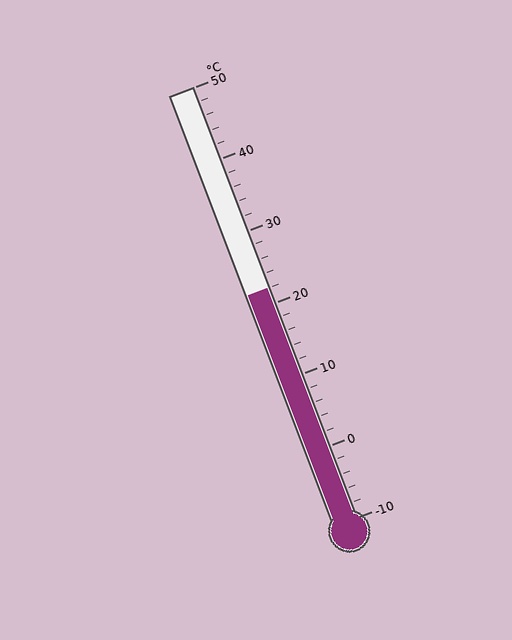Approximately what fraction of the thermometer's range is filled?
The thermometer is filled to approximately 55% of its range.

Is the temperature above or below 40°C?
The temperature is below 40°C.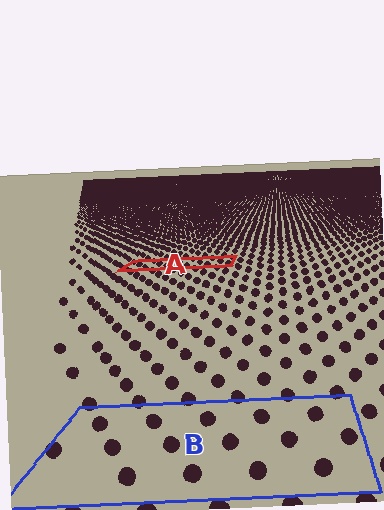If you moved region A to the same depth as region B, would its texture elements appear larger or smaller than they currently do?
They would appear larger. At a closer depth, the same texture elements are projected at a bigger on-screen size.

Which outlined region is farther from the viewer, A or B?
Region A is farther from the viewer — the texture elements inside it appear smaller and more densely packed.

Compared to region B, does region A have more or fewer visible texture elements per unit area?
Region A has more texture elements per unit area — they are packed more densely because it is farther away.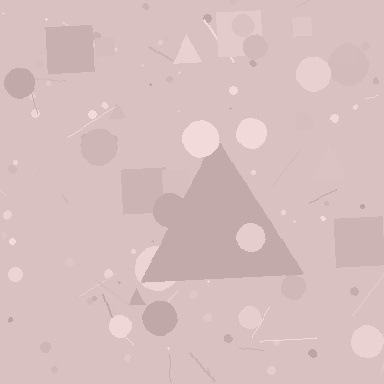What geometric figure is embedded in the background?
A triangle is embedded in the background.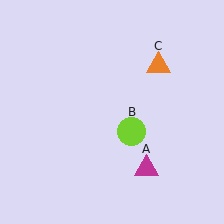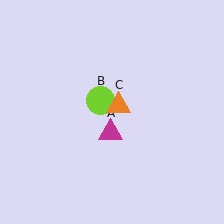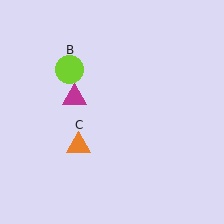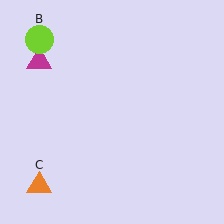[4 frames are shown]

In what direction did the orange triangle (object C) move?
The orange triangle (object C) moved down and to the left.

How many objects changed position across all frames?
3 objects changed position: magenta triangle (object A), lime circle (object B), orange triangle (object C).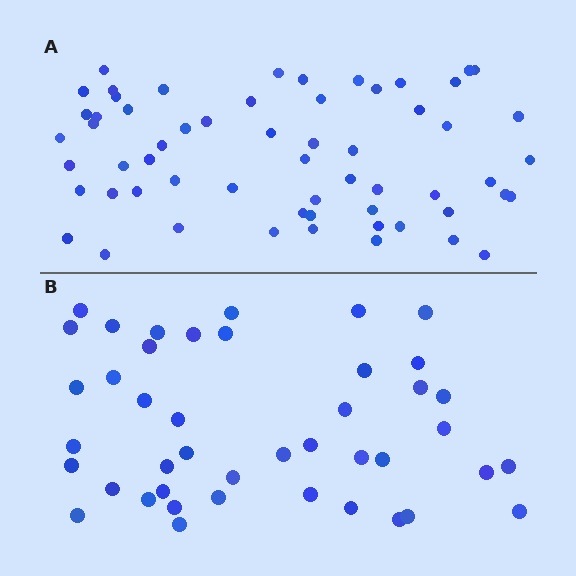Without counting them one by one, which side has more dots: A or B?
Region A (the top region) has more dots.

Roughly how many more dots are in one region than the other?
Region A has approximately 15 more dots than region B.